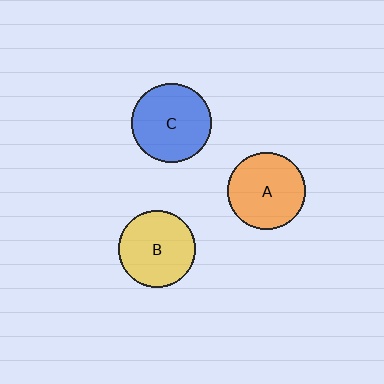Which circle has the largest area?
Circle C (blue).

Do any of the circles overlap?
No, none of the circles overlap.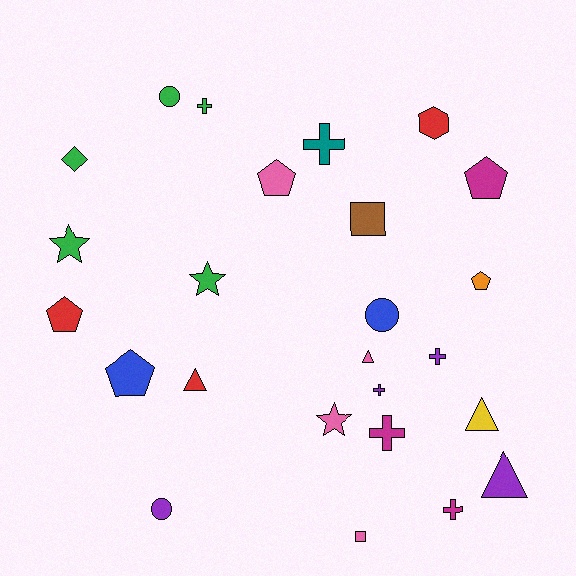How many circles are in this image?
There are 3 circles.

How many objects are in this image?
There are 25 objects.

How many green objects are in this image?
There are 5 green objects.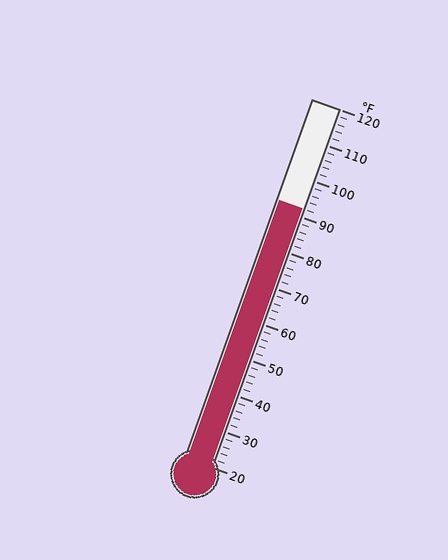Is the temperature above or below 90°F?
The temperature is above 90°F.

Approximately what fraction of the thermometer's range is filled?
The thermometer is filled to approximately 70% of its range.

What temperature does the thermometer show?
The thermometer shows approximately 92°F.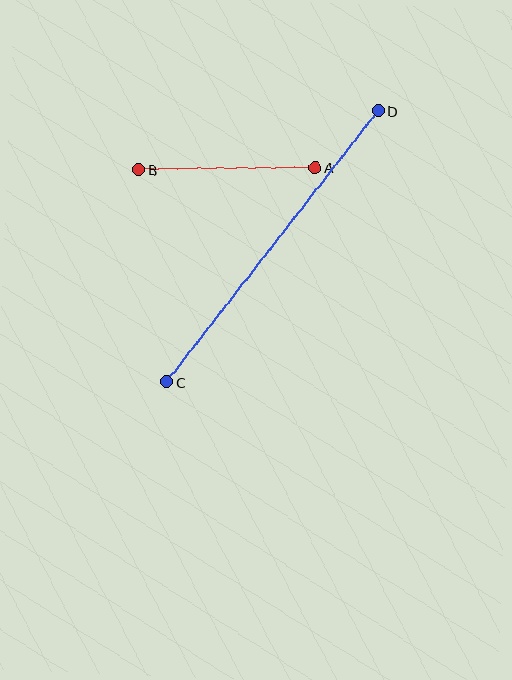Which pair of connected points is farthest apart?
Points C and D are farthest apart.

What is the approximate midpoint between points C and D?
The midpoint is at approximately (272, 246) pixels.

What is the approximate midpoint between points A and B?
The midpoint is at approximately (227, 169) pixels.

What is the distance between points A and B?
The distance is approximately 176 pixels.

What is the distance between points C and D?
The distance is approximately 344 pixels.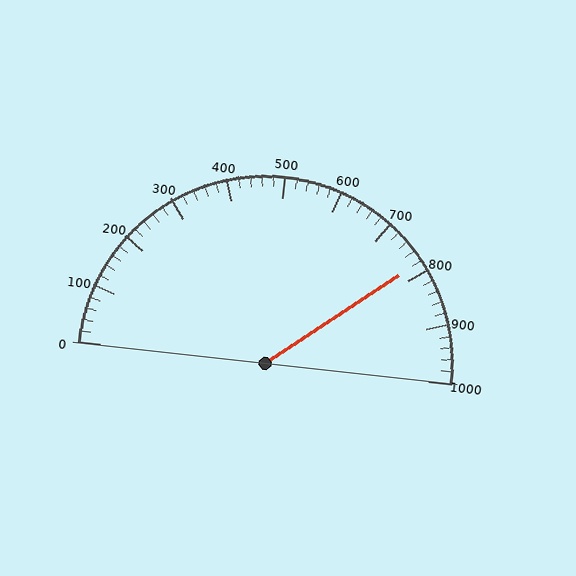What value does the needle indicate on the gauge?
The needle indicates approximately 780.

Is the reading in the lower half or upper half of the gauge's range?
The reading is in the upper half of the range (0 to 1000).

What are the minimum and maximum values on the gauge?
The gauge ranges from 0 to 1000.